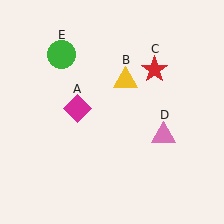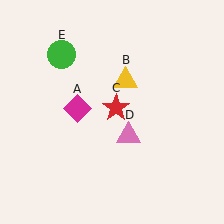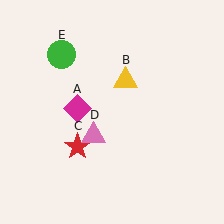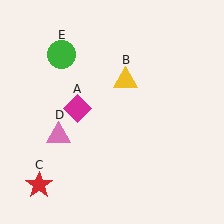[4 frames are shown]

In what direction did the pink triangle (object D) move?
The pink triangle (object D) moved left.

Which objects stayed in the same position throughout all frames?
Magenta diamond (object A) and yellow triangle (object B) and green circle (object E) remained stationary.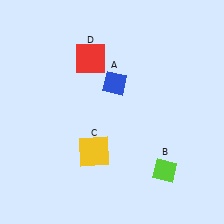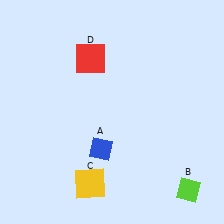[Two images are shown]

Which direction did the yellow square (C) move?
The yellow square (C) moved down.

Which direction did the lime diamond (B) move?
The lime diamond (B) moved right.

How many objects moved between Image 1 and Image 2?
3 objects moved between the two images.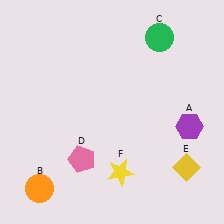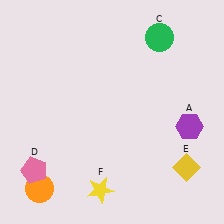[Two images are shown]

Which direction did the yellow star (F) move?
The yellow star (F) moved left.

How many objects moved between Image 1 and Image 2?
2 objects moved between the two images.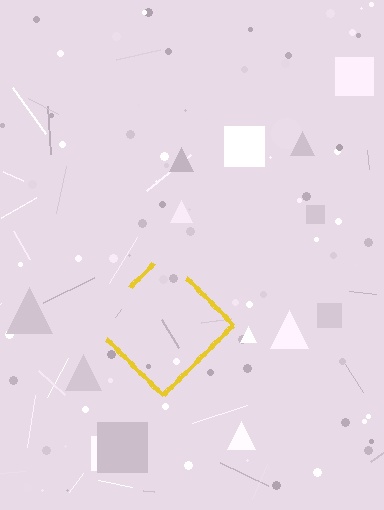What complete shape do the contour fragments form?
The contour fragments form a diamond.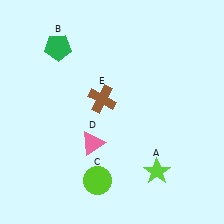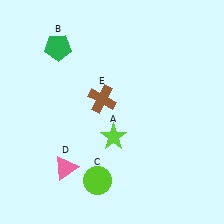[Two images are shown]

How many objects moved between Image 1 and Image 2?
2 objects moved between the two images.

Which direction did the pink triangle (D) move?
The pink triangle (D) moved left.